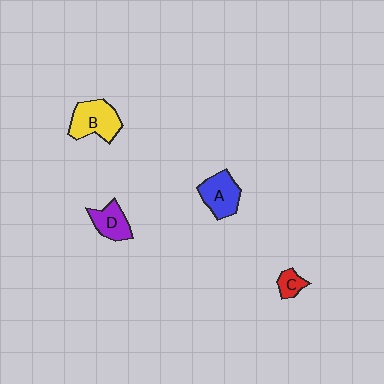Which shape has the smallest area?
Shape C (red).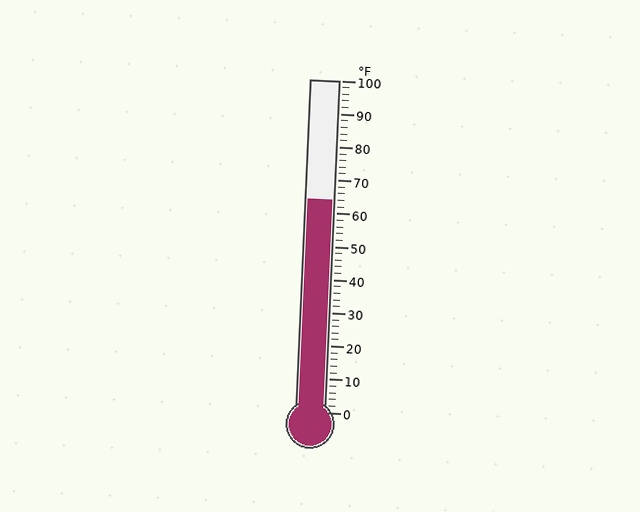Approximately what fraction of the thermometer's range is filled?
The thermometer is filled to approximately 65% of its range.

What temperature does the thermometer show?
The thermometer shows approximately 64°F.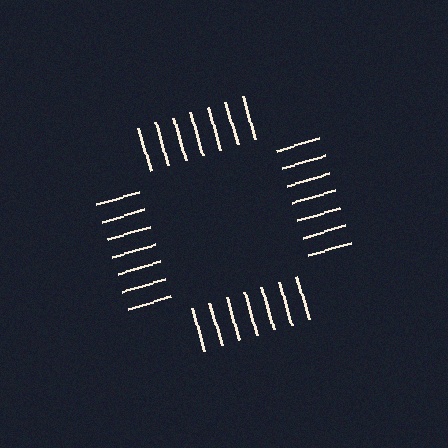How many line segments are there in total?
28 — 7 along each of the 4 edges.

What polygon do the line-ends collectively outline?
An illusory square — the line segments terminate on its edges but no continuous stroke is drawn.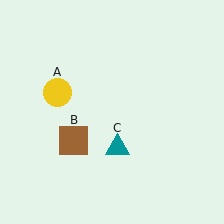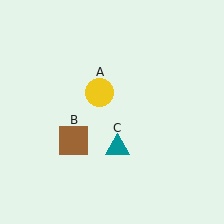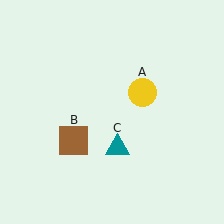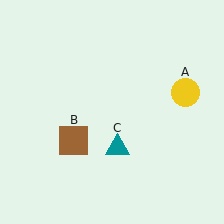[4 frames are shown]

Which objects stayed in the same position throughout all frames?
Brown square (object B) and teal triangle (object C) remained stationary.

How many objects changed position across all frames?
1 object changed position: yellow circle (object A).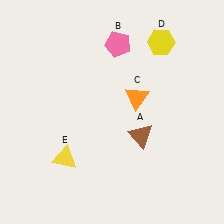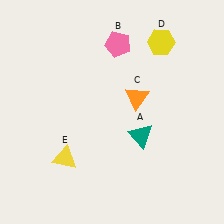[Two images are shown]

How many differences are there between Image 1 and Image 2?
There is 1 difference between the two images.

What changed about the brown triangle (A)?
In Image 1, A is brown. In Image 2, it changed to teal.